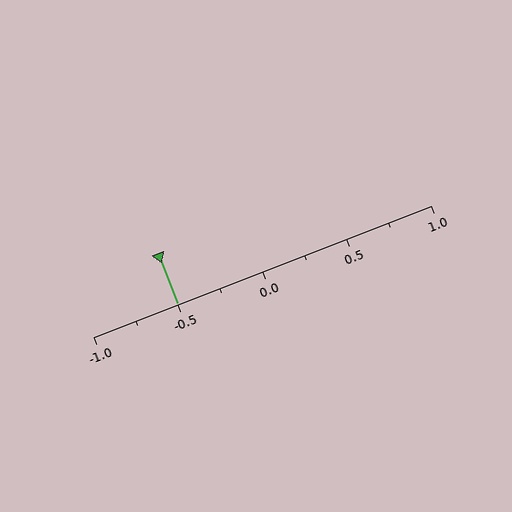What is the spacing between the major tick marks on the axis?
The major ticks are spaced 0.5 apart.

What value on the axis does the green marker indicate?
The marker indicates approximately -0.5.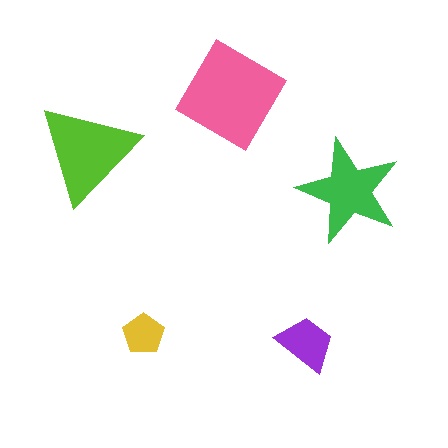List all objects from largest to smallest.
The pink diamond, the lime triangle, the green star, the purple trapezoid, the yellow pentagon.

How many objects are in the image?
There are 5 objects in the image.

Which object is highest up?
The pink diamond is topmost.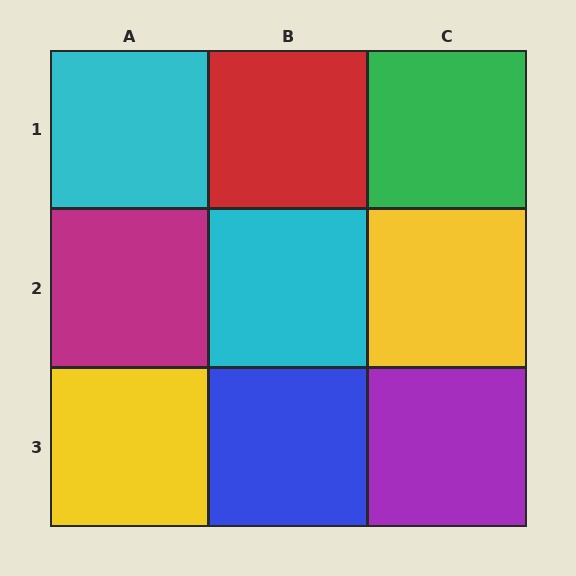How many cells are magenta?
1 cell is magenta.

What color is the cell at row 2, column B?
Cyan.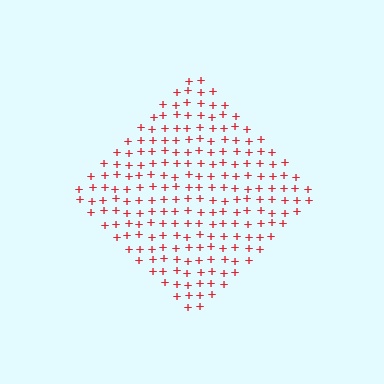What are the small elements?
The small elements are plus signs.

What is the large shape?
The large shape is a diamond.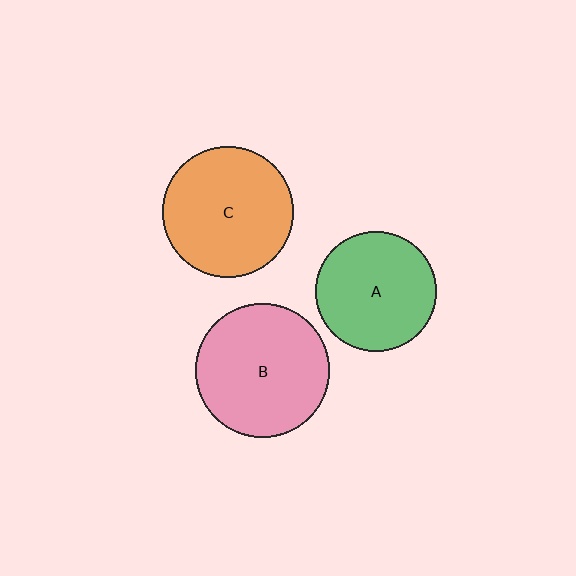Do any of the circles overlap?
No, none of the circles overlap.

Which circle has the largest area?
Circle B (pink).